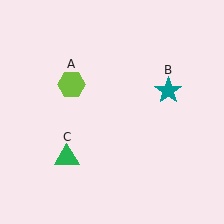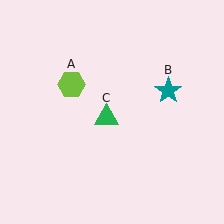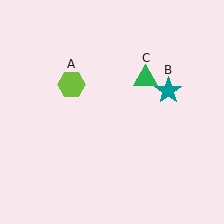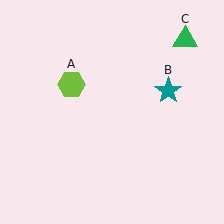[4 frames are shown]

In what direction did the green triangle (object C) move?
The green triangle (object C) moved up and to the right.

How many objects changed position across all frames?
1 object changed position: green triangle (object C).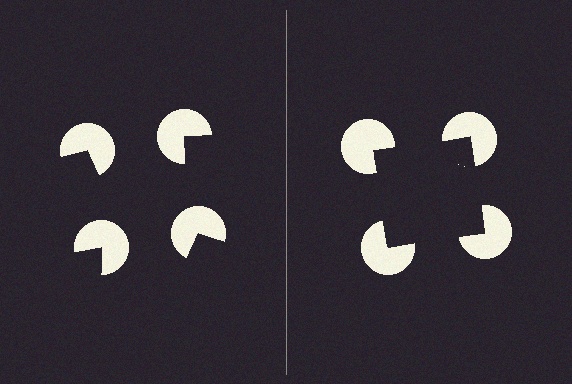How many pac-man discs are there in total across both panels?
8 — 4 on each side.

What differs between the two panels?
The pac-man discs are positioned identically on both sides; only the wedge orientations differ. On the right they align to a square; on the left they are misaligned.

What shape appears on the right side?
An illusory square.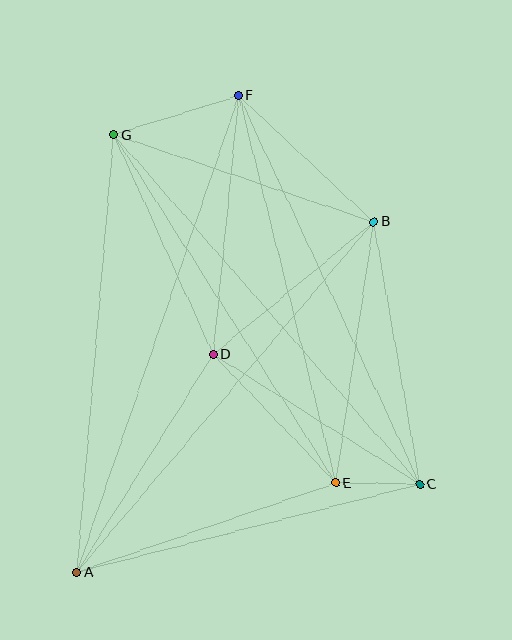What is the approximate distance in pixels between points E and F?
The distance between E and F is approximately 400 pixels.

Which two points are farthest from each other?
Points A and F are farthest from each other.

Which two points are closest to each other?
Points C and E are closest to each other.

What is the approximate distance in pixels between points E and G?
The distance between E and G is approximately 413 pixels.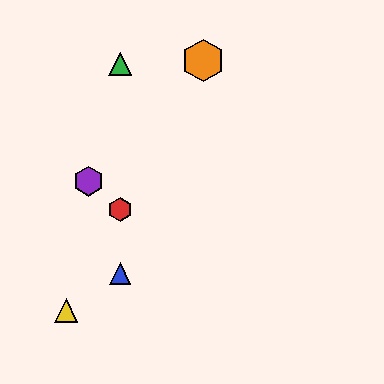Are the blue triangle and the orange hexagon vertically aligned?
No, the blue triangle is at x≈120 and the orange hexagon is at x≈203.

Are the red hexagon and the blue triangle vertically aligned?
Yes, both are at x≈120.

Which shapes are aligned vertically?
The red hexagon, the blue triangle, the green triangle are aligned vertically.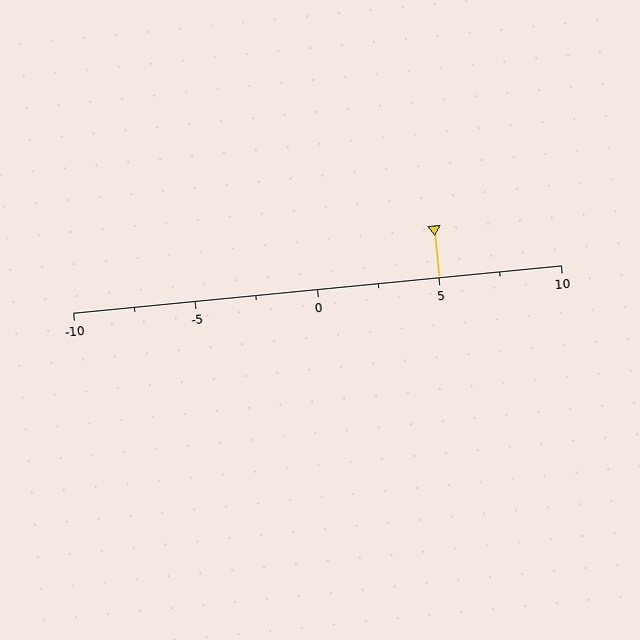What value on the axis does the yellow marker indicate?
The marker indicates approximately 5.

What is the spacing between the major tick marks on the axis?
The major ticks are spaced 5 apart.